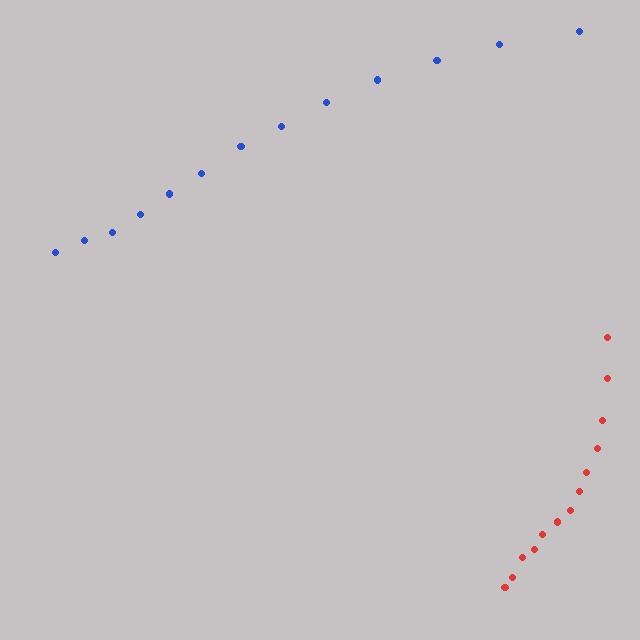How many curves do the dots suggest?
There are 2 distinct paths.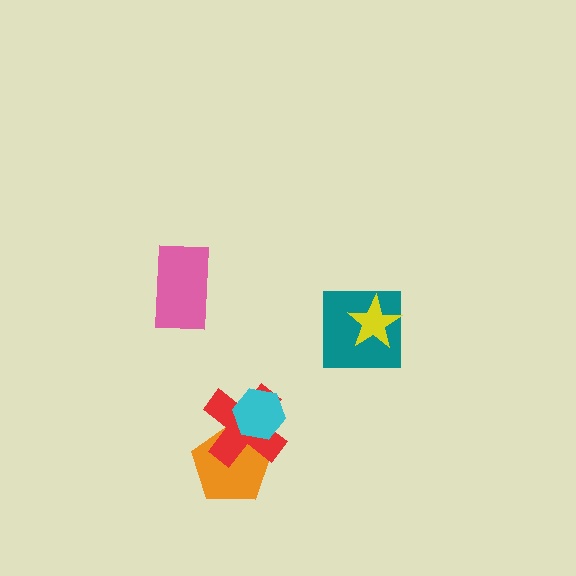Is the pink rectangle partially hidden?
No, no other shape covers it.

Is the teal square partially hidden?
Yes, it is partially covered by another shape.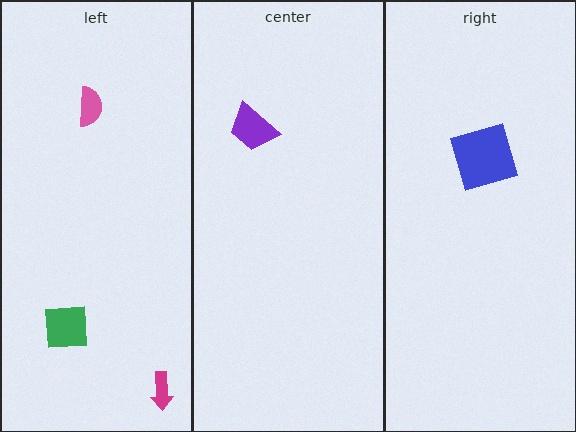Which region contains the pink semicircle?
The left region.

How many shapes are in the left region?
3.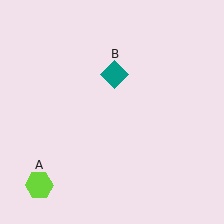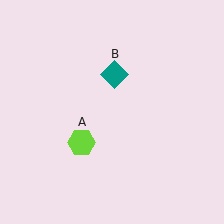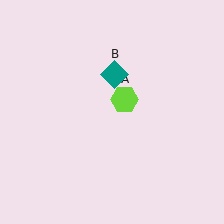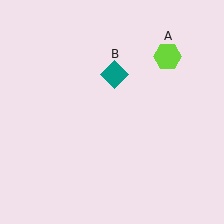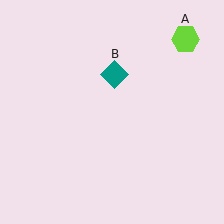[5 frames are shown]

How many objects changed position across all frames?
1 object changed position: lime hexagon (object A).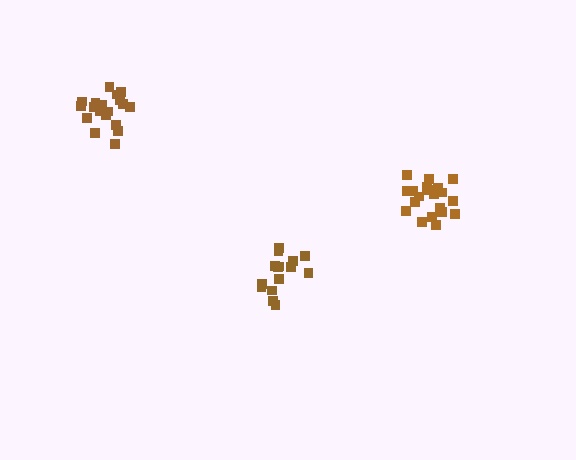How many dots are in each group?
Group 1: 19 dots, Group 2: 20 dots, Group 3: 15 dots (54 total).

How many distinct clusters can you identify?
There are 3 distinct clusters.